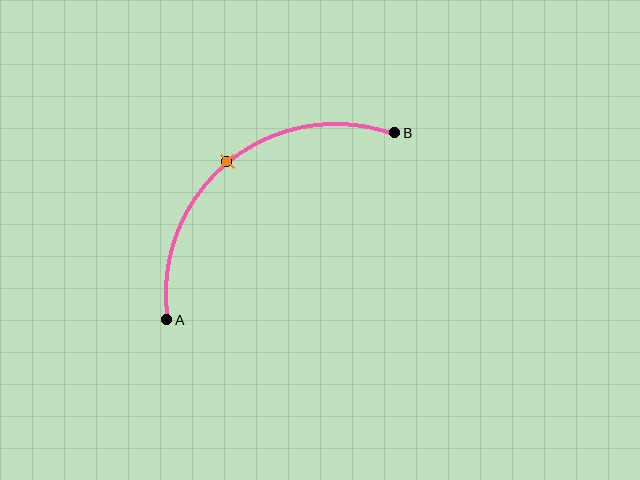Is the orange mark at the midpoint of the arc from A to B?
Yes. The orange mark lies on the arc at equal arc-length from both A and B — it is the arc midpoint.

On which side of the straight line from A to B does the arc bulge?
The arc bulges above and to the left of the straight line connecting A and B.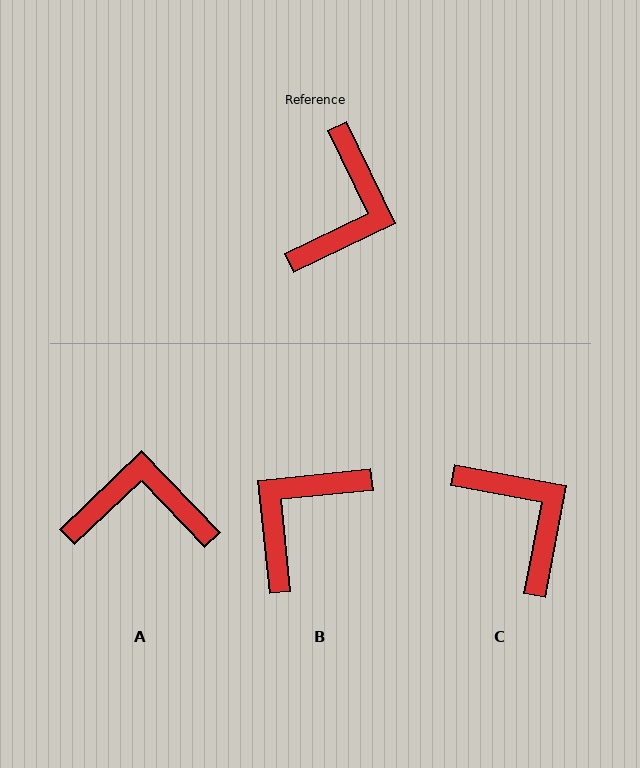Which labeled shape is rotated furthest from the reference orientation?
B, about 160 degrees away.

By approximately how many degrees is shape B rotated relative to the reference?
Approximately 160 degrees counter-clockwise.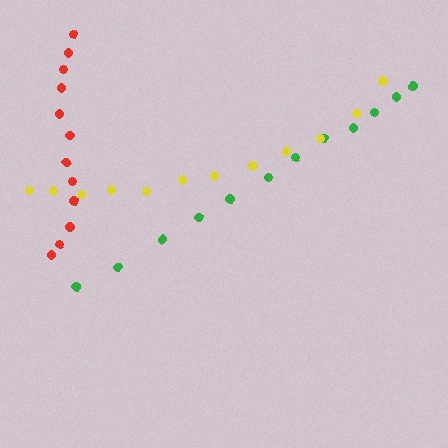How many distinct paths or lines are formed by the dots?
There are 3 distinct paths.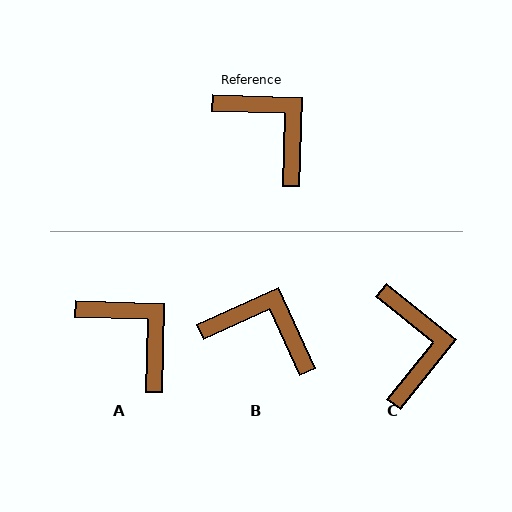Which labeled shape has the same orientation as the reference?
A.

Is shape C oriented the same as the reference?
No, it is off by about 37 degrees.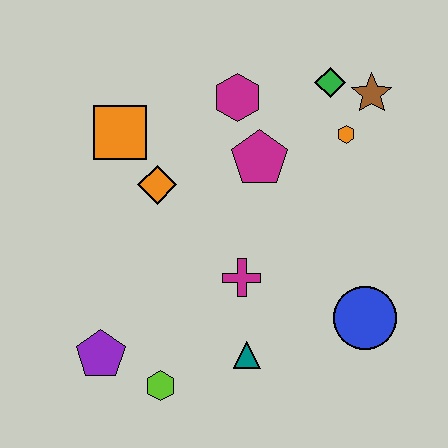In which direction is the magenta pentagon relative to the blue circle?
The magenta pentagon is above the blue circle.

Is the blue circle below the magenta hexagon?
Yes